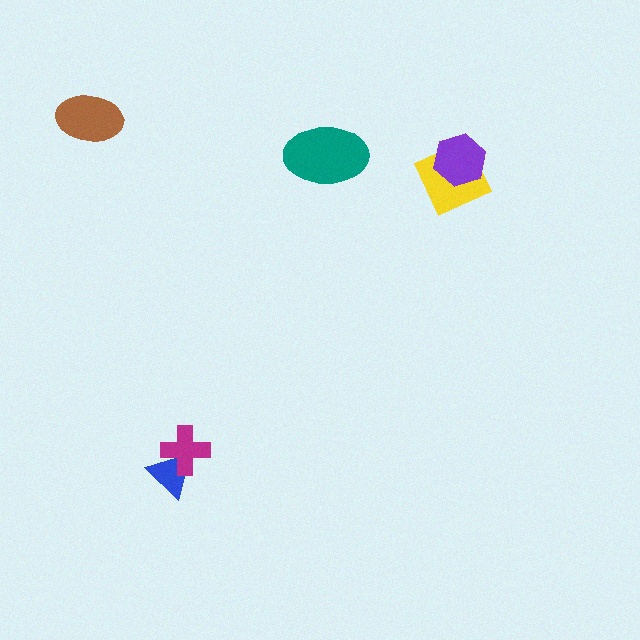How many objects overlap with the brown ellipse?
0 objects overlap with the brown ellipse.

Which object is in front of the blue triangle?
The magenta cross is in front of the blue triangle.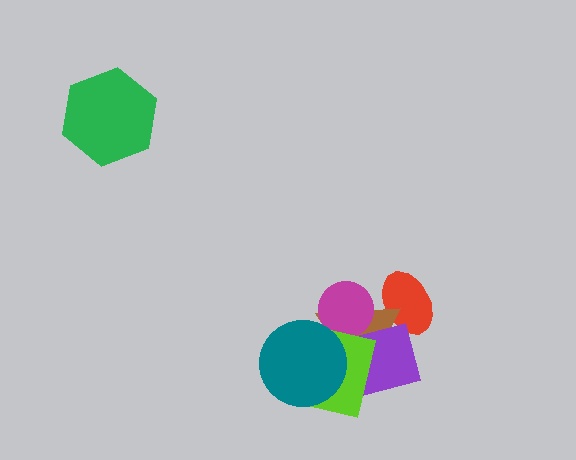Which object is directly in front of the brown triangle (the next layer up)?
The magenta circle is directly in front of the brown triangle.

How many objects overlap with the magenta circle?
1 object overlaps with the magenta circle.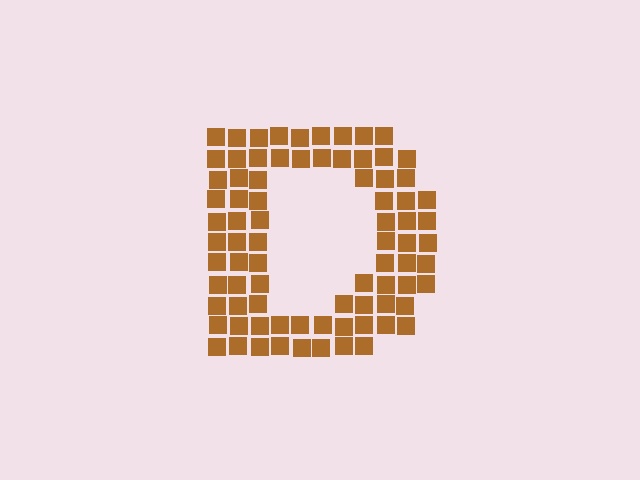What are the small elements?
The small elements are squares.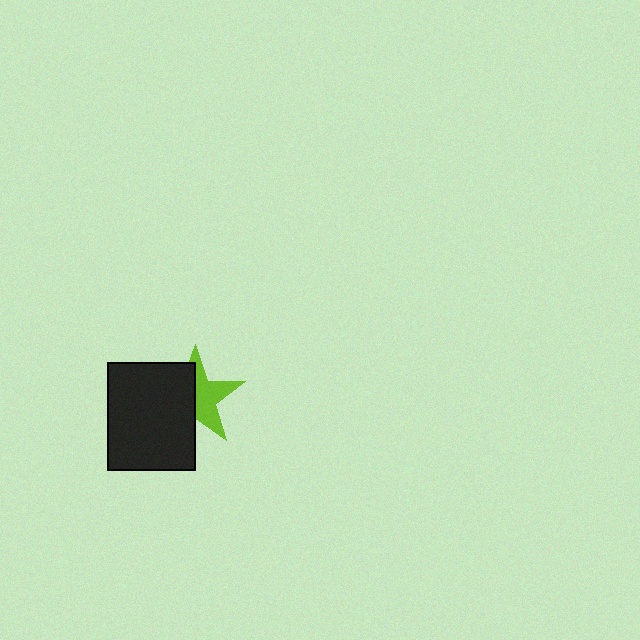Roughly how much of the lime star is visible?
About half of it is visible (roughly 51%).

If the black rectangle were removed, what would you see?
You would see the complete lime star.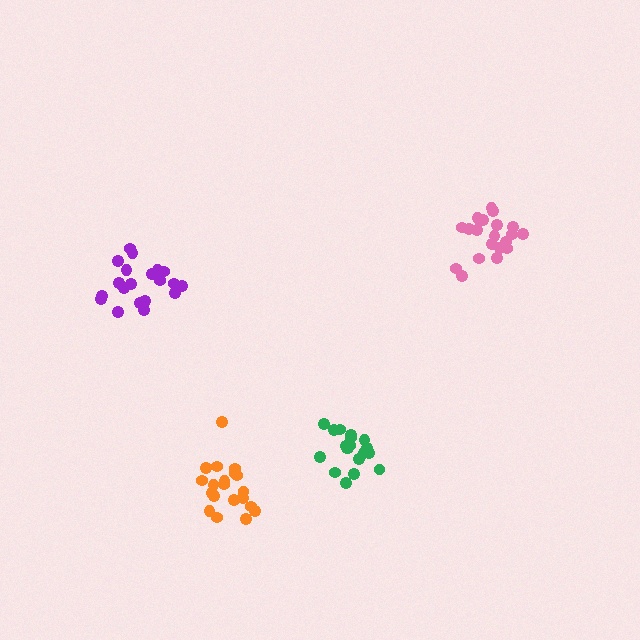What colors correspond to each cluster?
The clusters are colored: pink, purple, orange, green.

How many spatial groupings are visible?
There are 4 spatial groupings.